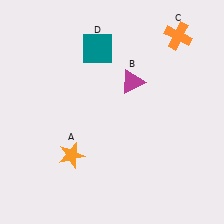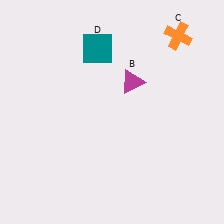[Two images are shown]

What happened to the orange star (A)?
The orange star (A) was removed in Image 2. It was in the bottom-left area of Image 1.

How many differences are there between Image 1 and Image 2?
There is 1 difference between the two images.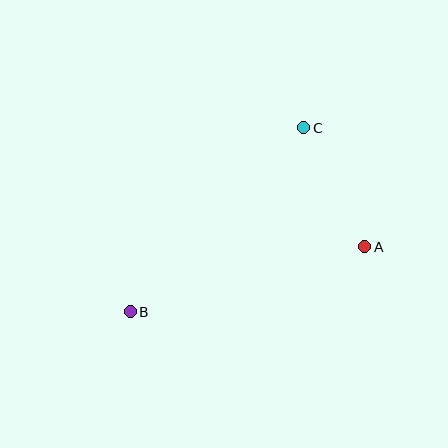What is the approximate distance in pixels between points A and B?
The distance between A and B is approximately 243 pixels.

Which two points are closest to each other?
Points A and C are closest to each other.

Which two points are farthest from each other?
Points B and C are farthest from each other.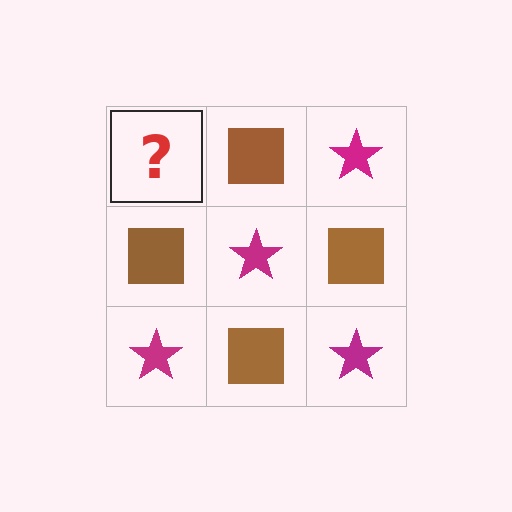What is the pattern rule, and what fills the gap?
The rule is that it alternates magenta star and brown square in a checkerboard pattern. The gap should be filled with a magenta star.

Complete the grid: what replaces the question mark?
The question mark should be replaced with a magenta star.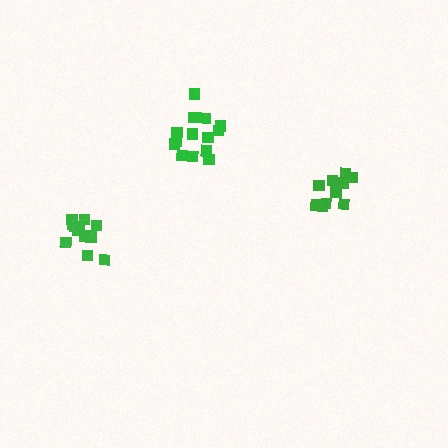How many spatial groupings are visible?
There are 3 spatial groupings.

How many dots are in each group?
Group 1: 12 dots, Group 2: 14 dots, Group 3: 10 dots (36 total).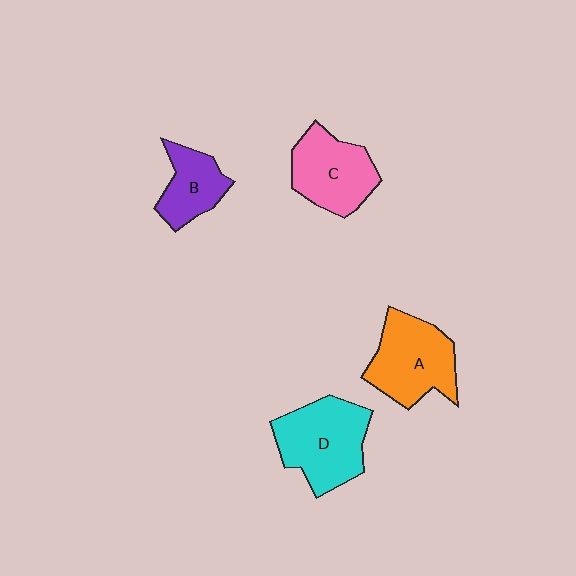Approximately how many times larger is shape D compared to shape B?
Approximately 1.7 times.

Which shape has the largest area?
Shape D (cyan).